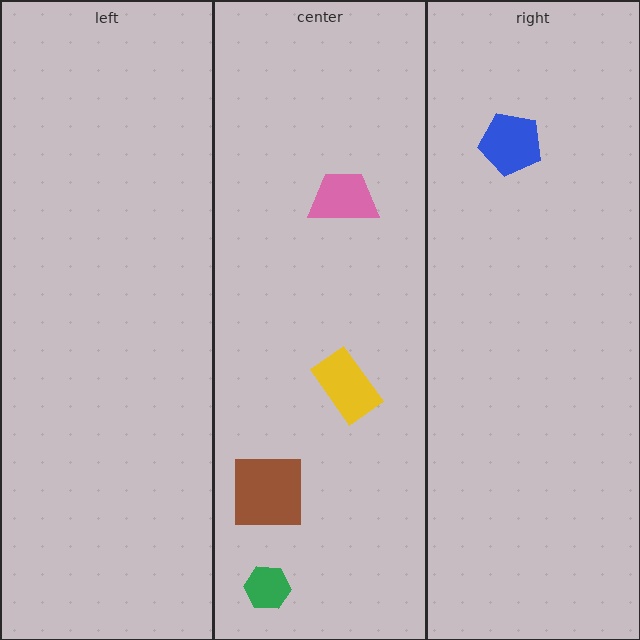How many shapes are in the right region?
1.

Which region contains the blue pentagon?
The right region.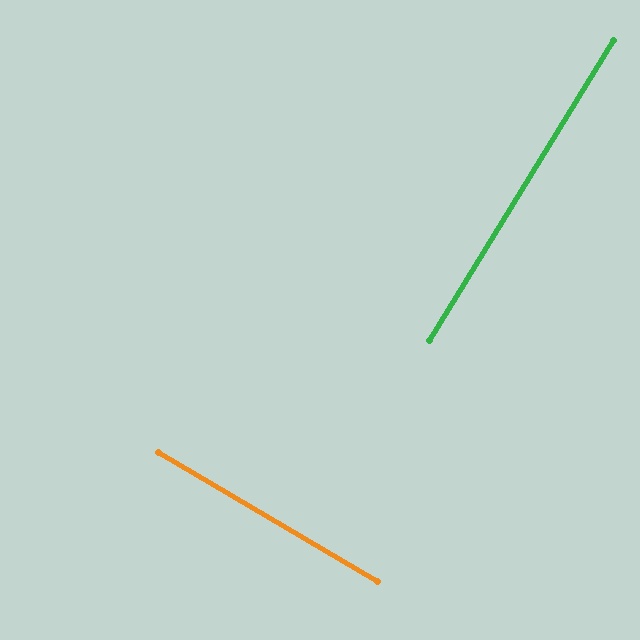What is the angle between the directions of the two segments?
Approximately 89 degrees.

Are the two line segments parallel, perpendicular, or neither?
Perpendicular — they meet at approximately 89°.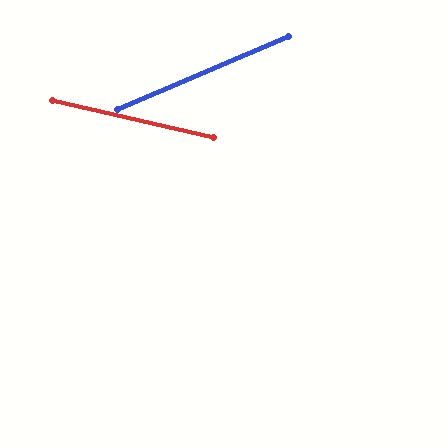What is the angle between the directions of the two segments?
Approximately 36 degrees.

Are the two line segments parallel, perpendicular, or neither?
Neither parallel nor perpendicular — they differ by about 36°.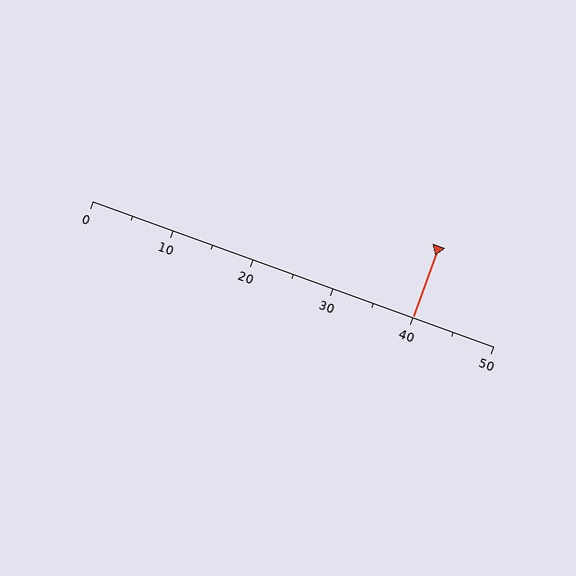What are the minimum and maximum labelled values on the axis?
The axis runs from 0 to 50.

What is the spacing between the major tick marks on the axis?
The major ticks are spaced 10 apart.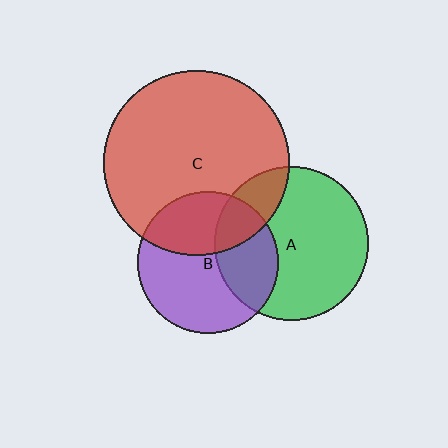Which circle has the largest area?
Circle C (red).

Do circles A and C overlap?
Yes.